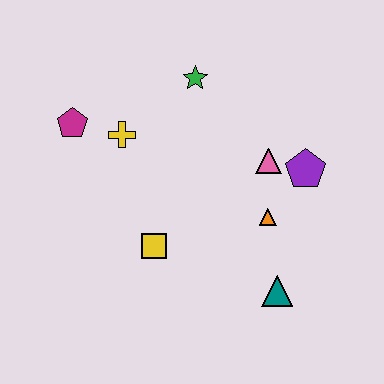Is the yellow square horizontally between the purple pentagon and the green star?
No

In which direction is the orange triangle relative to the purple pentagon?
The orange triangle is below the purple pentagon.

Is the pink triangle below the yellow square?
No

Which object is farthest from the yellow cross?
The teal triangle is farthest from the yellow cross.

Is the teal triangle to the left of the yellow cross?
No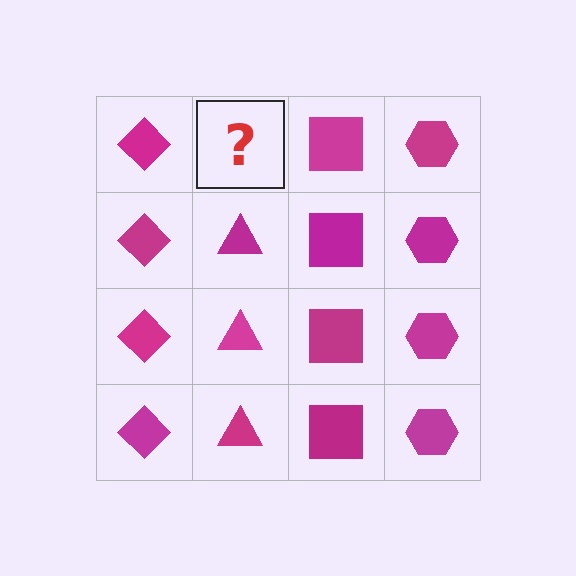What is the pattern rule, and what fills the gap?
The rule is that each column has a consistent shape. The gap should be filled with a magenta triangle.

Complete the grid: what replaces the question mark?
The question mark should be replaced with a magenta triangle.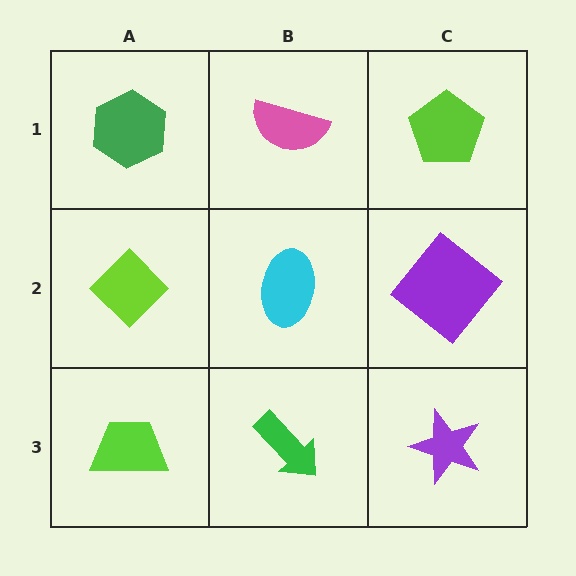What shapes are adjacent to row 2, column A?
A green hexagon (row 1, column A), a lime trapezoid (row 3, column A), a cyan ellipse (row 2, column B).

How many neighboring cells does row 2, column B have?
4.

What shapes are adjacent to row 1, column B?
A cyan ellipse (row 2, column B), a green hexagon (row 1, column A), a lime pentagon (row 1, column C).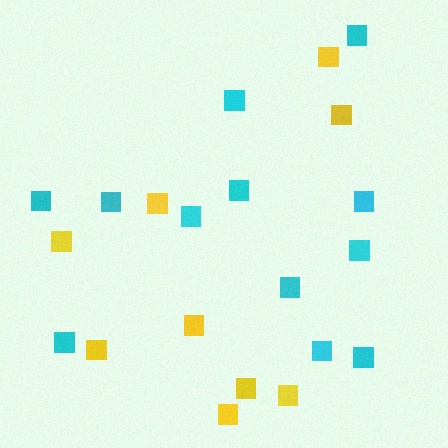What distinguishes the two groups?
There are 2 groups: one group of yellow squares (9) and one group of cyan squares (12).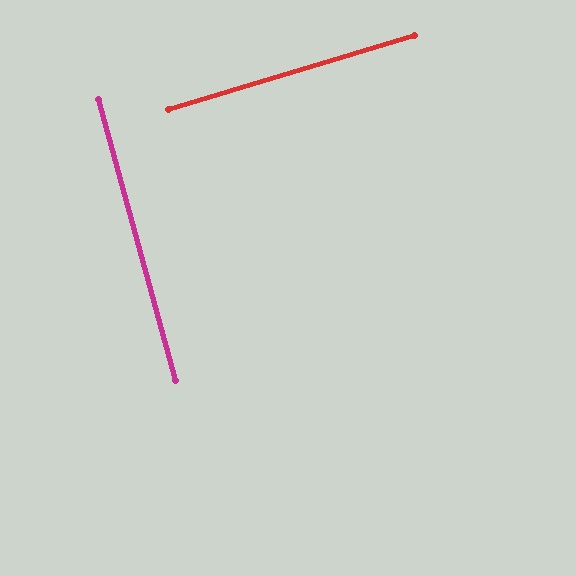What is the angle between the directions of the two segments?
Approximately 88 degrees.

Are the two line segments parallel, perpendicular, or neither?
Perpendicular — they meet at approximately 88°.